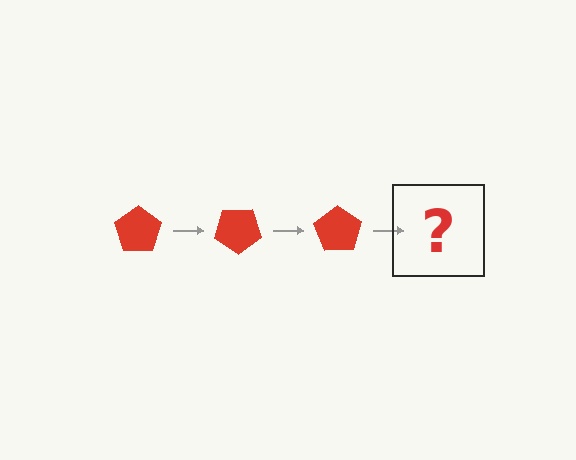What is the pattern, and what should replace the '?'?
The pattern is that the pentagon rotates 35 degrees each step. The '?' should be a red pentagon rotated 105 degrees.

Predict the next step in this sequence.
The next step is a red pentagon rotated 105 degrees.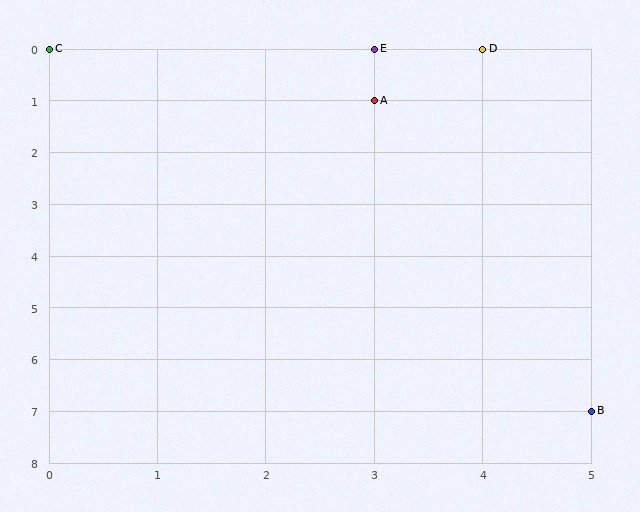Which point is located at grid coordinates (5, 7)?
Point B is at (5, 7).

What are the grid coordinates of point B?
Point B is at grid coordinates (5, 7).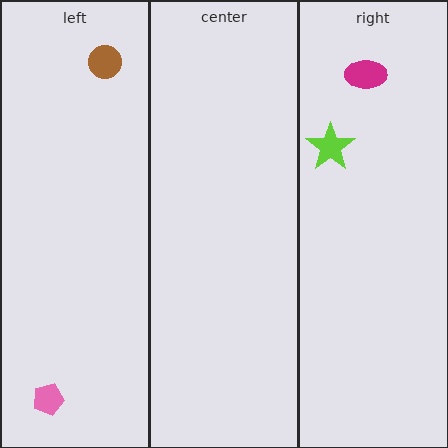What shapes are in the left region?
The pink pentagon, the brown circle.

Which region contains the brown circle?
The left region.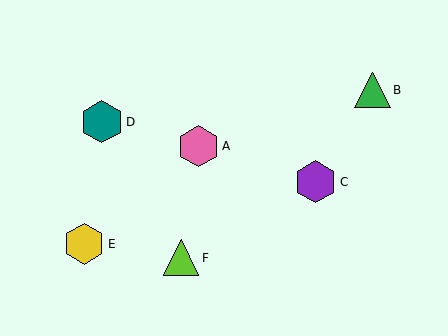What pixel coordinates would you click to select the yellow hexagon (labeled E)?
Click at (84, 244) to select the yellow hexagon E.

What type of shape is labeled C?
Shape C is a purple hexagon.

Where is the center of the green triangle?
The center of the green triangle is at (373, 90).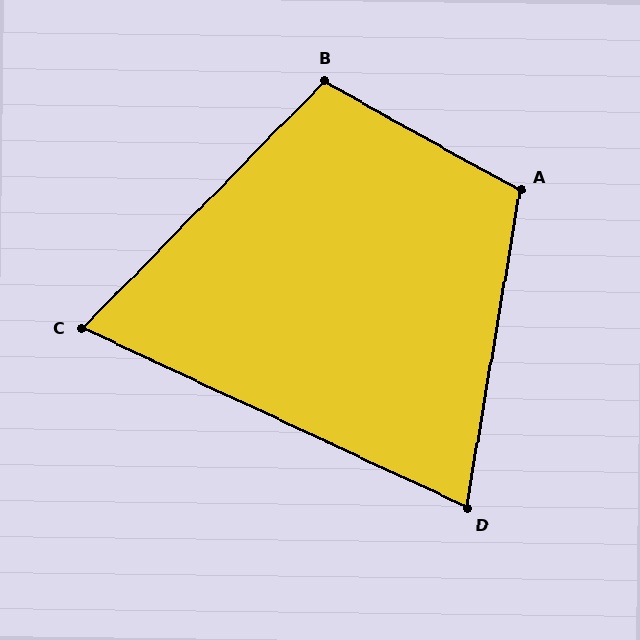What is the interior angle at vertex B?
Approximately 105 degrees (obtuse).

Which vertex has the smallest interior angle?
C, at approximately 70 degrees.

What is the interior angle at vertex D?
Approximately 75 degrees (acute).